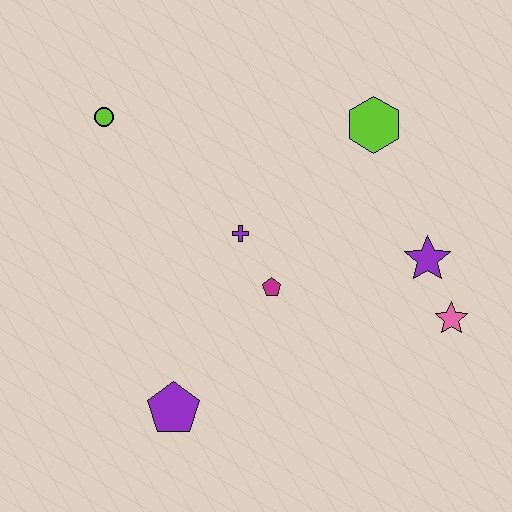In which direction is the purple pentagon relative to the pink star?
The purple pentagon is to the left of the pink star.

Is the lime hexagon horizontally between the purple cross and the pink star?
Yes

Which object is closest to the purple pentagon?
The magenta pentagon is closest to the purple pentagon.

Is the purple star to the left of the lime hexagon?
No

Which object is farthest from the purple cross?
The pink star is farthest from the purple cross.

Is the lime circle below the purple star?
No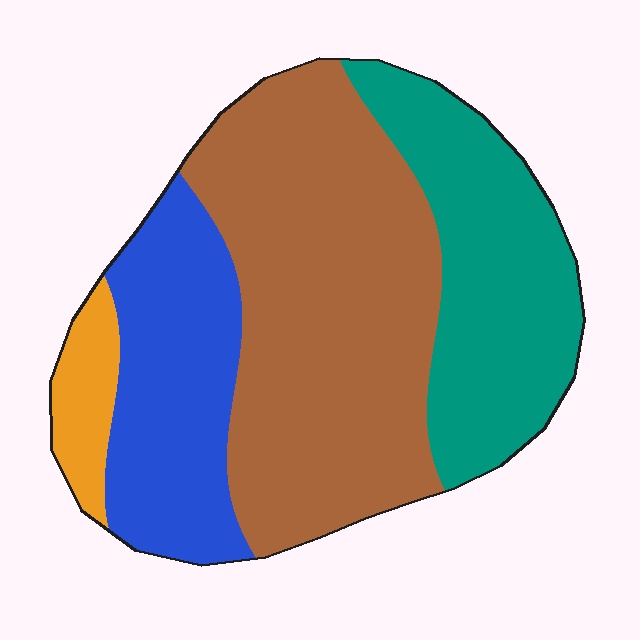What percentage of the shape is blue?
Blue covers around 20% of the shape.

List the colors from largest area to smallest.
From largest to smallest: brown, teal, blue, orange.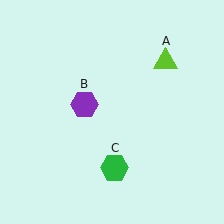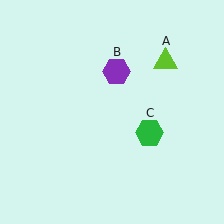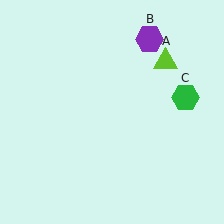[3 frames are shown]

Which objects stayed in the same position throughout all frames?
Lime triangle (object A) remained stationary.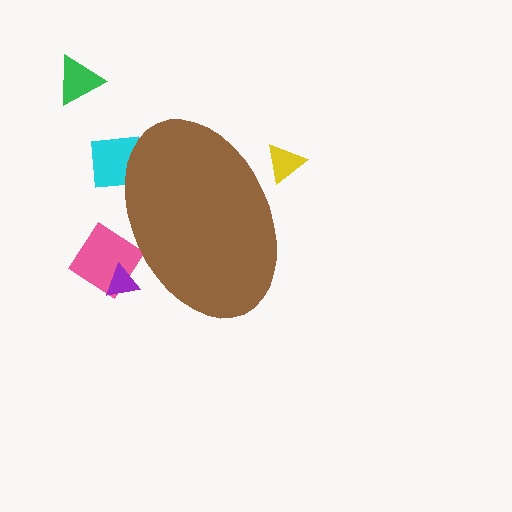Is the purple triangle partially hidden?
Yes, the purple triangle is partially hidden behind the brown ellipse.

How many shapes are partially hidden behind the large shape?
4 shapes are partially hidden.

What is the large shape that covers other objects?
A brown ellipse.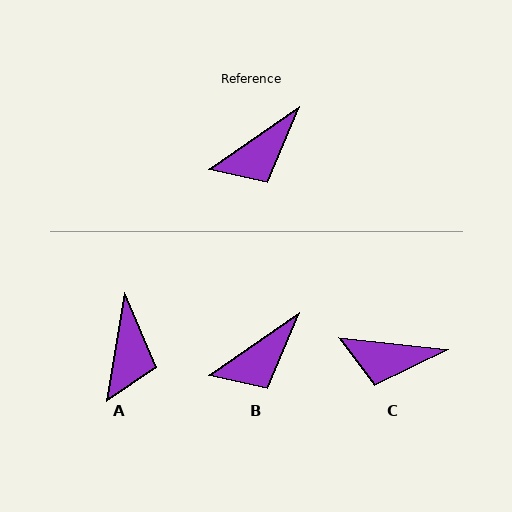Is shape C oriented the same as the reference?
No, it is off by about 42 degrees.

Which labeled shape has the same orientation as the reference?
B.